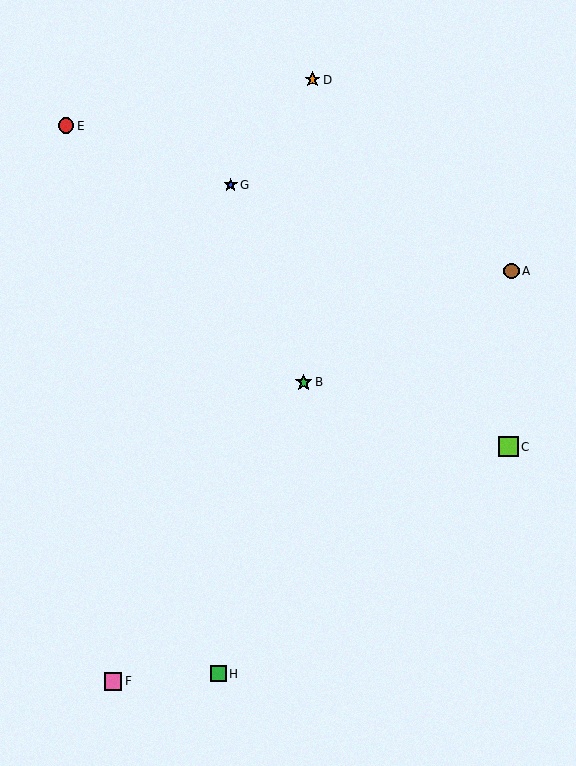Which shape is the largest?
The lime square (labeled C) is the largest.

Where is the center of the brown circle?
The center of the brown circle is at (511, 271).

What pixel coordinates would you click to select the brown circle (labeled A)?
Click at (511, 271) to select the brown circle A.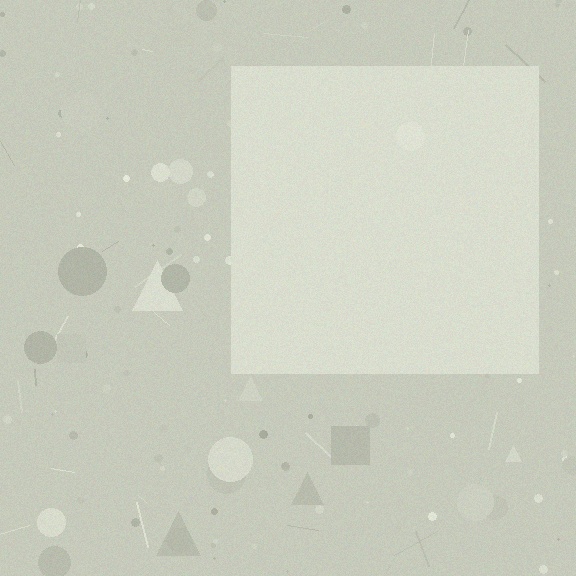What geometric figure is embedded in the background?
A square is embedded in the background.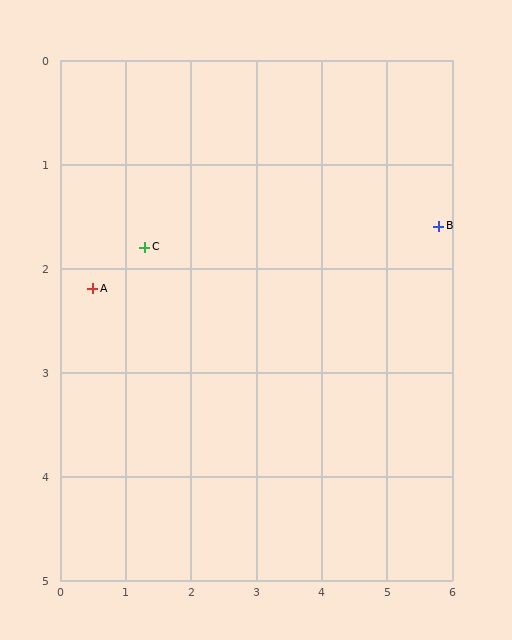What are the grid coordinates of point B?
Point B is at approximately (5.8, 1.6).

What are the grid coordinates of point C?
Point C is at approximately (1.3, 1.8).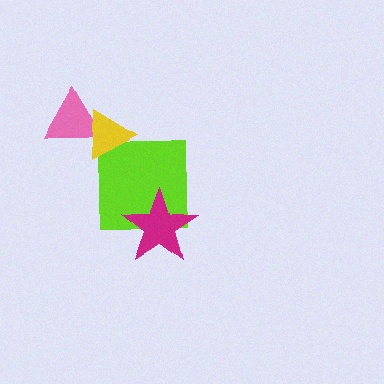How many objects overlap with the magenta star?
1 object overlaps with the magenta star.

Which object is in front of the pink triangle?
The yellow triangle is in front of the pink triangle.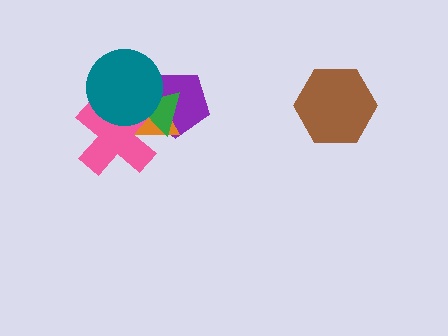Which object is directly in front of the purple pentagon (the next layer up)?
The orange triangle is directly in front of the purple pentagon.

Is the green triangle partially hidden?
Yes, it is partially covered by another shape.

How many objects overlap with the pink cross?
4 objects overlap with the pink cross.